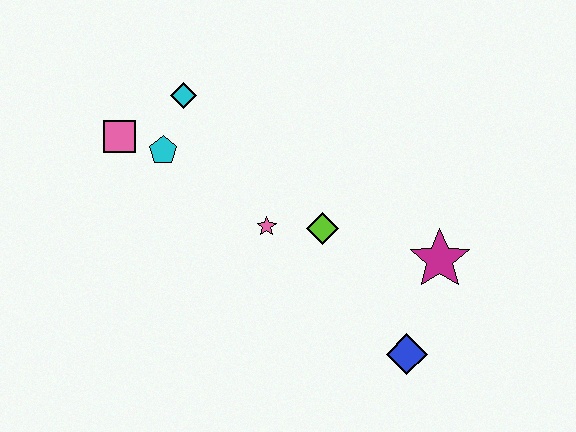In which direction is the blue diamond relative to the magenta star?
The blue diamond is below the magenta star.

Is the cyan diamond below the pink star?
No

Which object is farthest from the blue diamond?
The pink square is farthest from the blue diamond.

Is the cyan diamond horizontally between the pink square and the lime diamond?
Yes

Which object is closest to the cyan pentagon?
The pink square is closest to the cyan pentagon.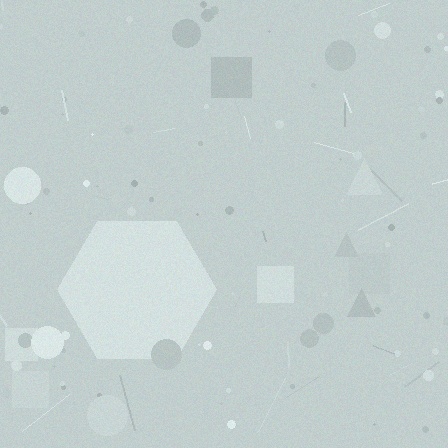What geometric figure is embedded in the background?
A hexagon is embedded in the background.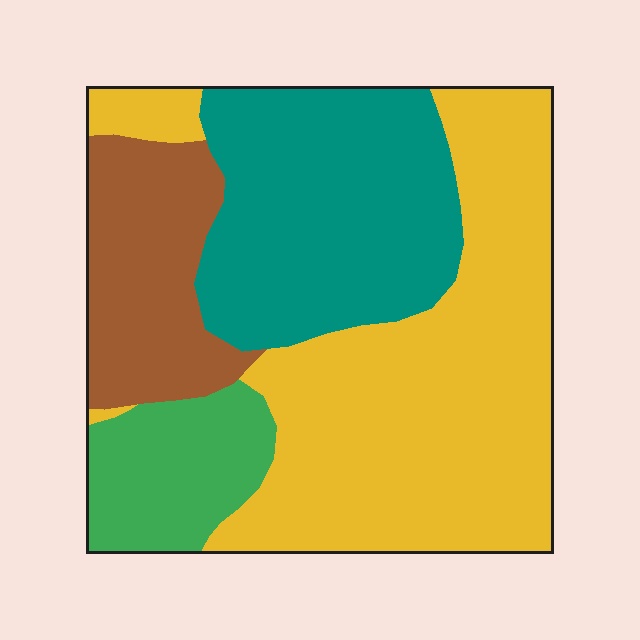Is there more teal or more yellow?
Yellow.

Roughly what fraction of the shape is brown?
Brown covers 16% of the shape.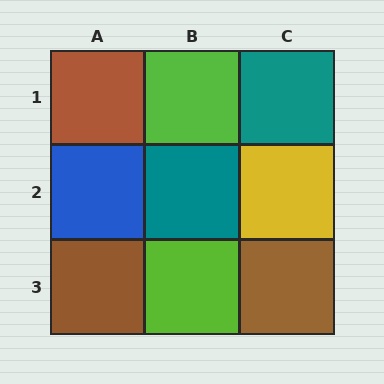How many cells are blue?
1 cell is blue.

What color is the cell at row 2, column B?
Teal.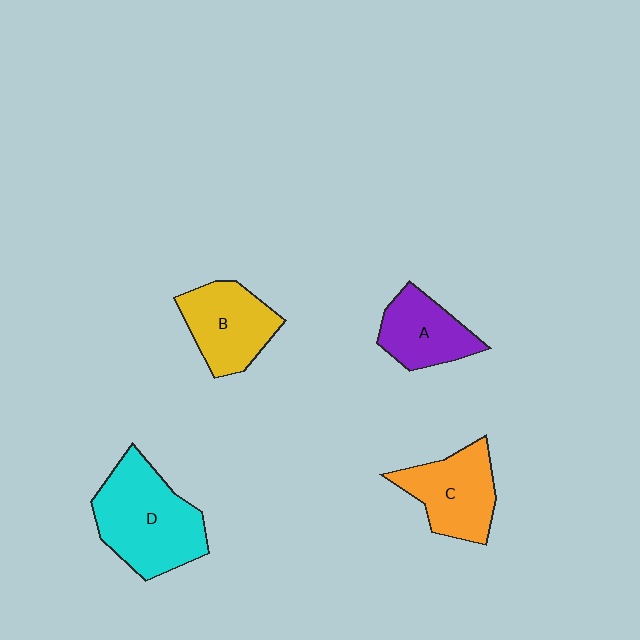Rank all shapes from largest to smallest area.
From largest to smallest: D (cyan), C (orange), B (yellow), A (purple).